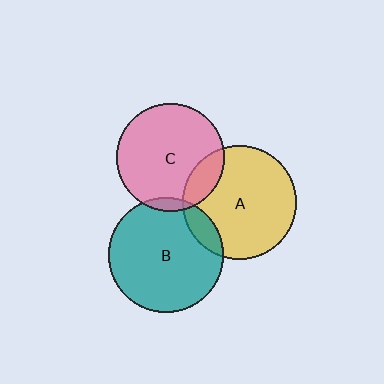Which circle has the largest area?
Circle B (teal).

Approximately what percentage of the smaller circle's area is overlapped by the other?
Approximately 15%.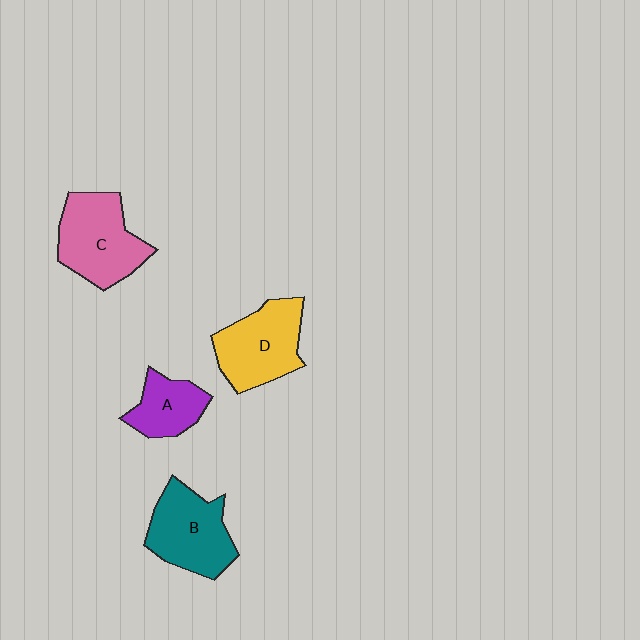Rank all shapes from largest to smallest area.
From largest to smallest: C (pink), D (yellow), B (teal), A (purple).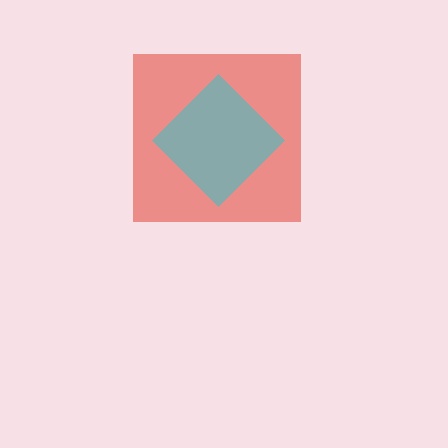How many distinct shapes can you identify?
There are 2 distinct shapes: a red square, a cyan diamond.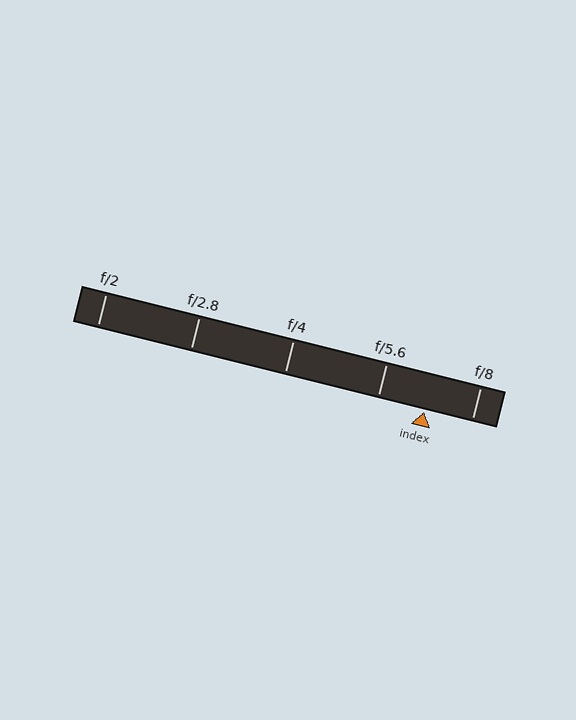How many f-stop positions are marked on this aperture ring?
There are 5 f-stop positions marked.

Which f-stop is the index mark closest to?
The index mark is closest to f/5.6.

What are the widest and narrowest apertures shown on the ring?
The widest aperture shown is f/2 and the narrowest is f/8.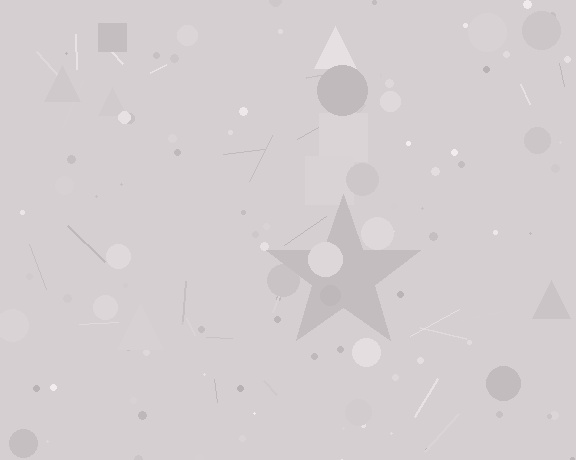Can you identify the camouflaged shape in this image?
The camouflaged shape is a star.